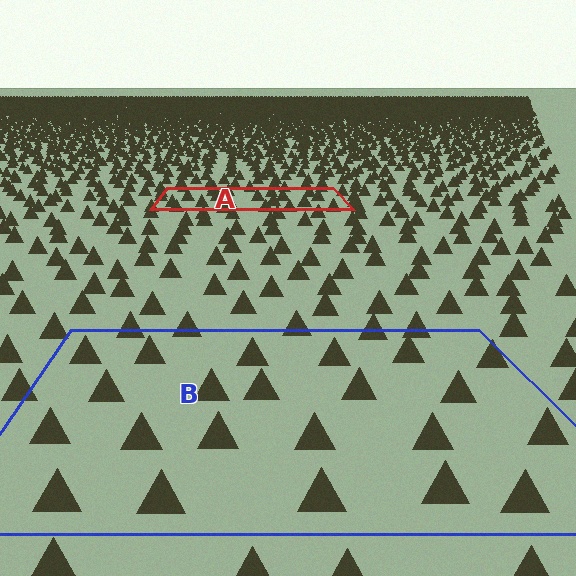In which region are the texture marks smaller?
The texture marks are smaller in region A, because it is farther away.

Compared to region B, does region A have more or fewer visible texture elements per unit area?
Region A has more texture elements per unit area — they are packed more densely because it is farther away.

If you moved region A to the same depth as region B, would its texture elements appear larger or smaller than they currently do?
They would appear larger. At a closer depth, the same texture elements are projected at a bigger on-screen size.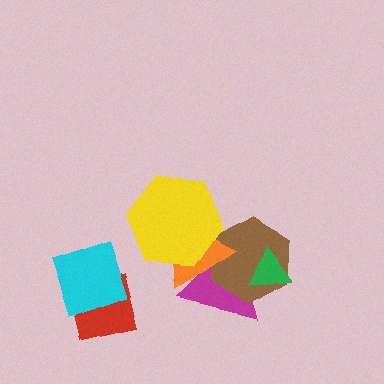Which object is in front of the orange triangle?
The yellow hexagon is in front of the orange triangle.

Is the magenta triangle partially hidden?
Yes, it is partially covered by another shape.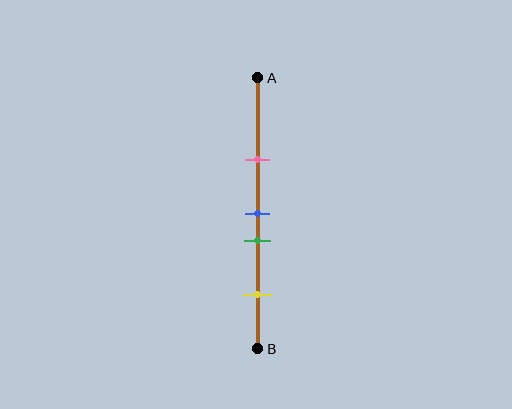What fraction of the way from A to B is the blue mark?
The blue mark is approximately 50% (0.5) of the way from A to B.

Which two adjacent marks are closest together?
The blue and green marks are the closest adjacent pair.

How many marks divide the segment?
There are 4 marks dividing the segment.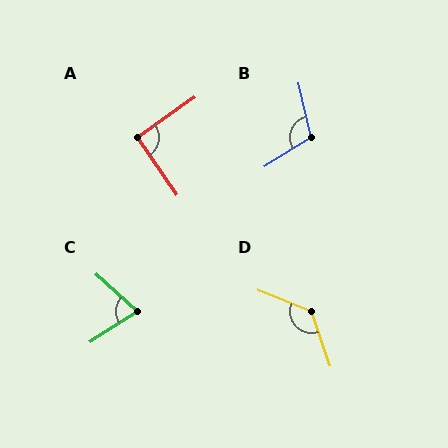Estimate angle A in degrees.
Approximately 91 degrees.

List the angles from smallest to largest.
C (75°), A (91°), B (109°), D (130°).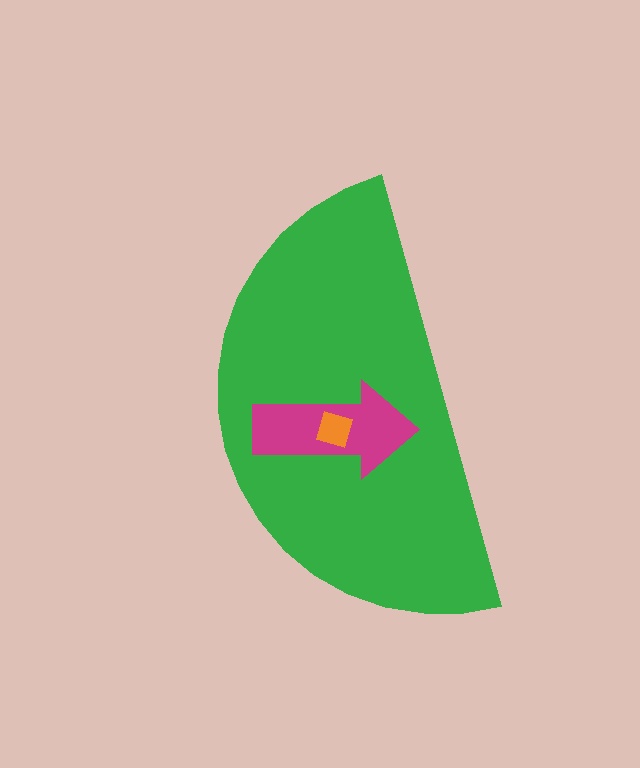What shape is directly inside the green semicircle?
The magenta arrow.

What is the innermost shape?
The orange diamond.